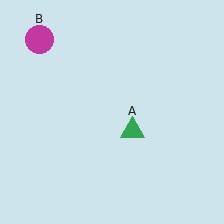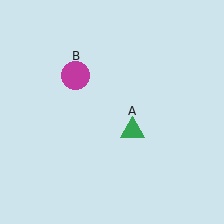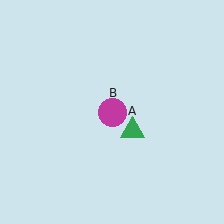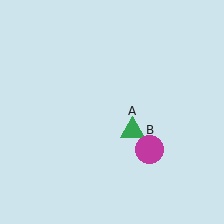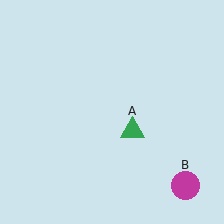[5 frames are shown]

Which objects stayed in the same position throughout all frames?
Green triangle (object A) remained stationary.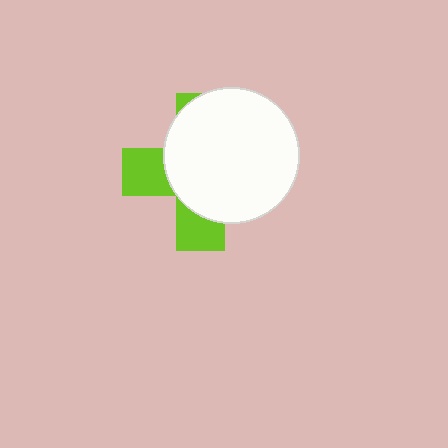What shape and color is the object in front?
The object in front is a white circle.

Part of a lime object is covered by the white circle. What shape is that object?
It is a cross.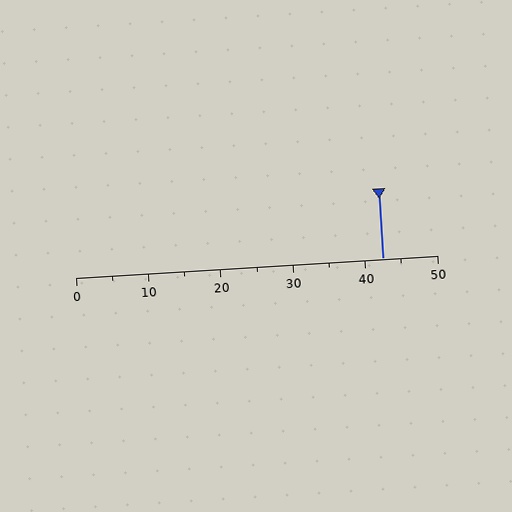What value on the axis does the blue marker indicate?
The marker indicates approximately 42.5.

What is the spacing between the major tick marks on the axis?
The major ticks are spaced 10 apart.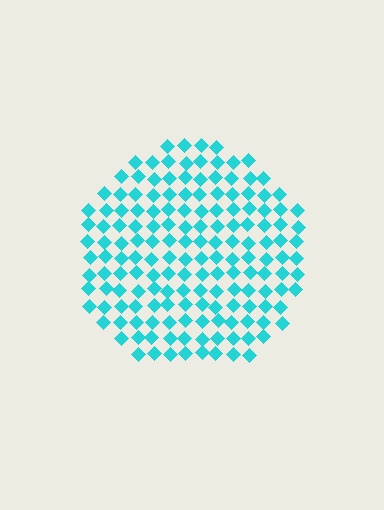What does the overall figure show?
The overall figure shows a circle.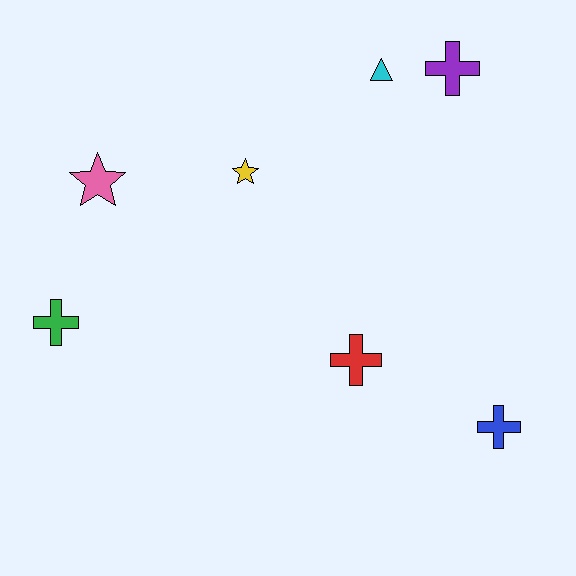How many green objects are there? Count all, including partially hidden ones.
There is 1 green object.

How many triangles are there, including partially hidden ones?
There is 1 triangle.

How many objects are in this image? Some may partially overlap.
There are 7 objects.